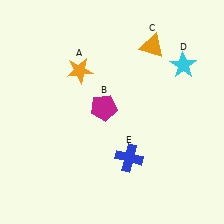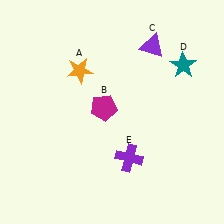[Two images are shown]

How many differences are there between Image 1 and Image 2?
There are 3 differences between the two images.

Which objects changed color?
C changed from orange to purple. D changed from cyan to teal. E changed from blue to purple.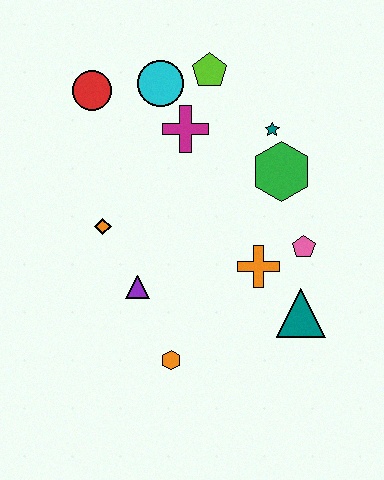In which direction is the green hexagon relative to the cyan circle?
The green hexagon is to the right of the cyan circle.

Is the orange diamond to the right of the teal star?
No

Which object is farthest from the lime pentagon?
The orange hexagon is farthest from the lime pentagon.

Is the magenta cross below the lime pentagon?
Yes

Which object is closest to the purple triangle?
The orange diamond is closest to the purple triangle.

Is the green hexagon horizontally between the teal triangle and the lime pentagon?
Yes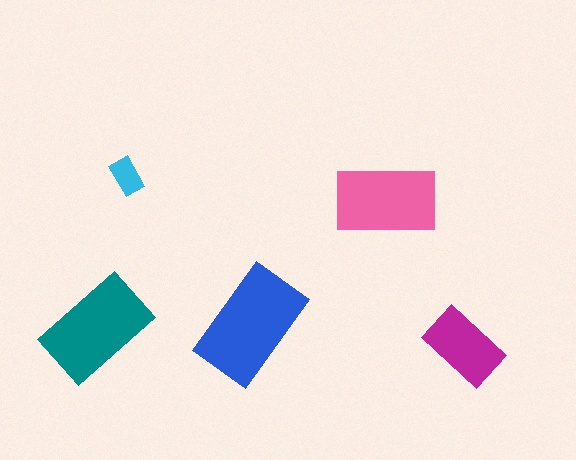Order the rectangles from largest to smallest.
the blue one, the teal one, the pink one, the magenta one, the cyan one.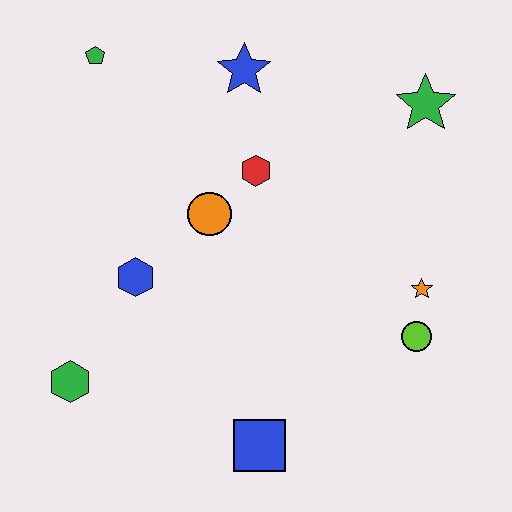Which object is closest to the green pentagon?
The blue star is closest to the green pentagon.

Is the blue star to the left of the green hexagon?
No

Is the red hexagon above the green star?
No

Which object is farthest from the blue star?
The blue square is farthest from the blue star.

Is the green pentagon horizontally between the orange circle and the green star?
No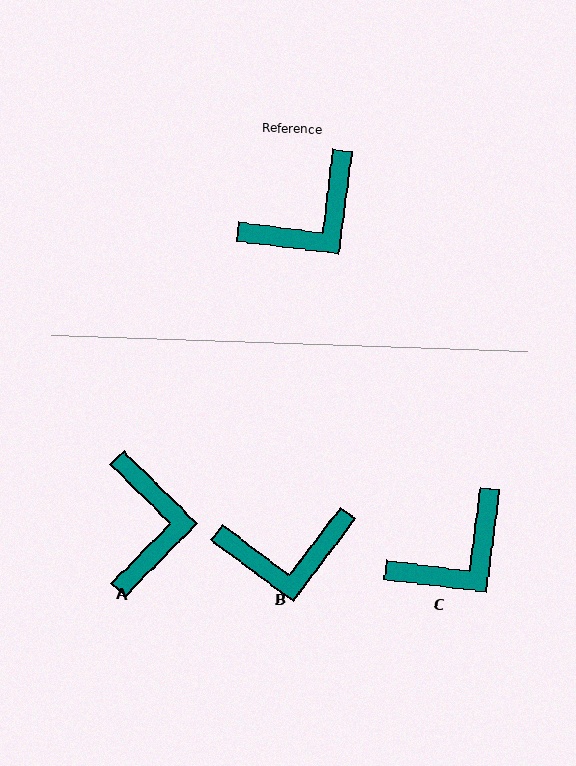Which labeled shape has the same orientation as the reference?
C.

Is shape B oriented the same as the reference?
No, it is off by about 30 degrees.